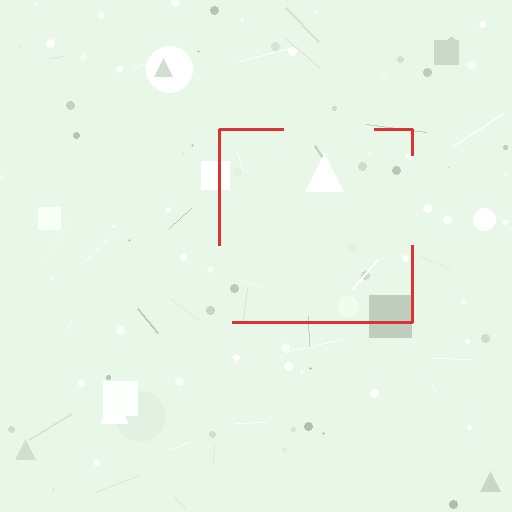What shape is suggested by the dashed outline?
The dashed outline suggests a square.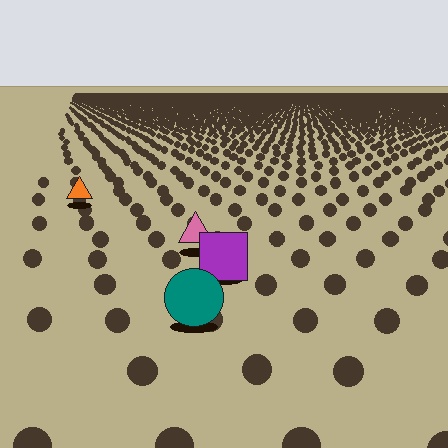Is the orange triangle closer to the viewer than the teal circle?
No. The teal circle is closer — you can tell from the texture gradient: the ground texture is coarser near it.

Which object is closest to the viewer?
The teal circle is closest. The texture marks near it are larger and more spread out.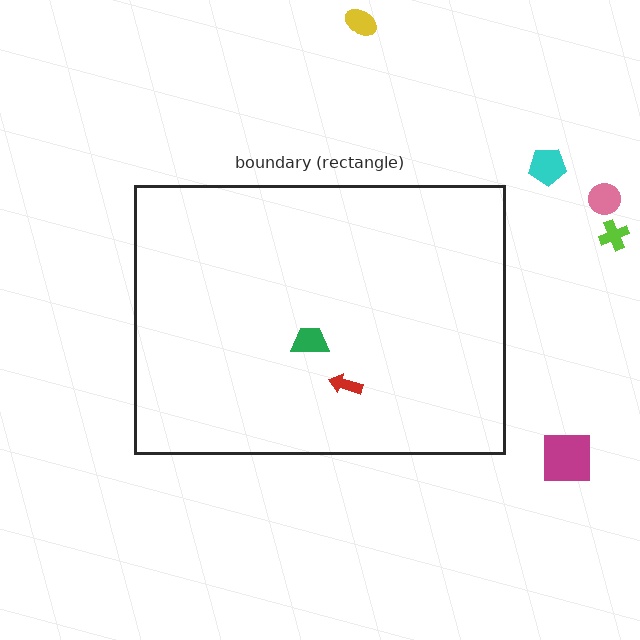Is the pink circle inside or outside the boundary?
Outside.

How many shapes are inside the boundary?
2 inside, 5 outside.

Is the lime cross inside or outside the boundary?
Outside.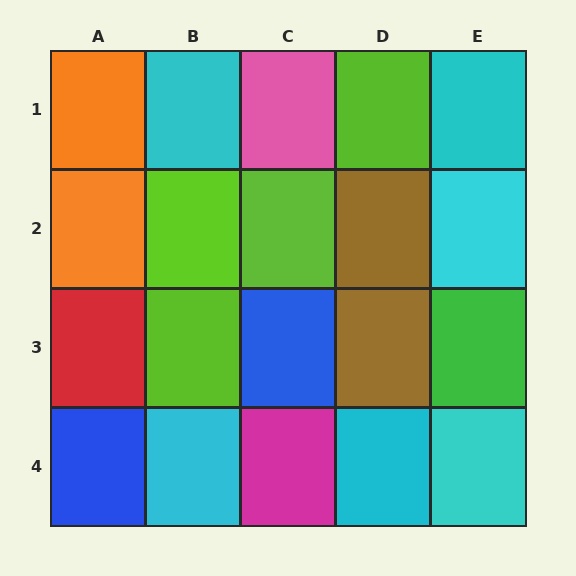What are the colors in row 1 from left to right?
Orange, cyan, pink, lime, cyan.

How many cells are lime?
4 cells are lime.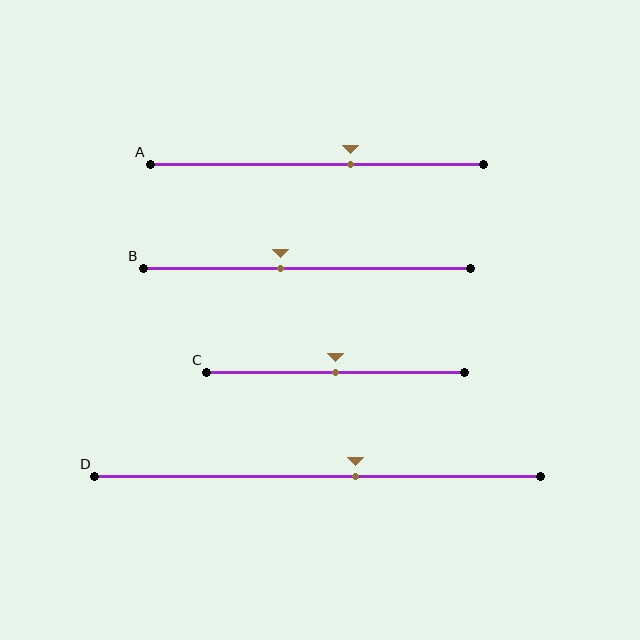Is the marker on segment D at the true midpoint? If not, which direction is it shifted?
No, the marker on segment D is shifted to the right by about 9% of the segment length.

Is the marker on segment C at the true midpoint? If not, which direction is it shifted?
Yes, the marker on segment C is at the true midpoint.